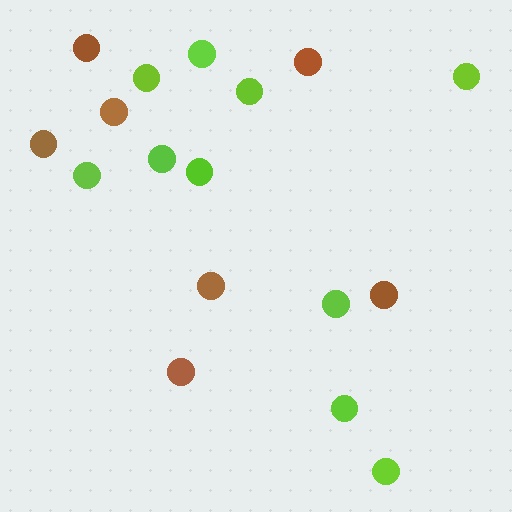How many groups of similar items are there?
There are 2 groups: one group of brown circles (7) and one group of lime circles (10).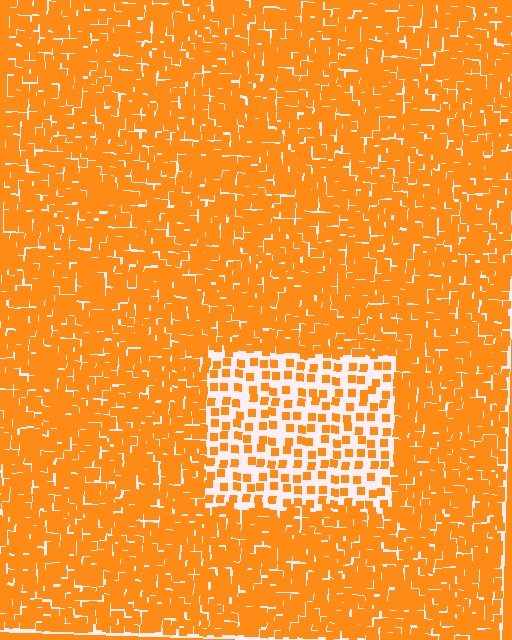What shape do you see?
I see a rectangle.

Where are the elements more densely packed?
The elements are more densely packed outside the rectangle boundary.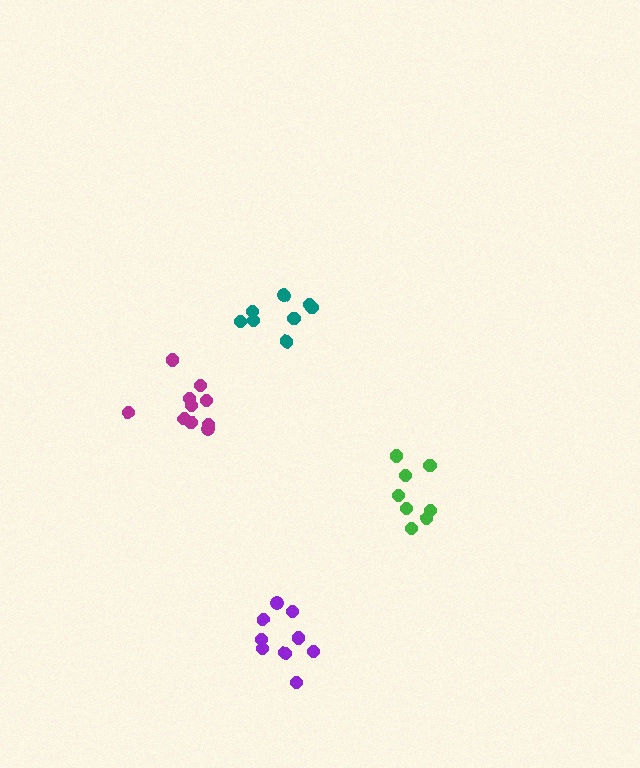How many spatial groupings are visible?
There are 4 spatial groupings.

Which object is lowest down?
The purple cluster is bottommost.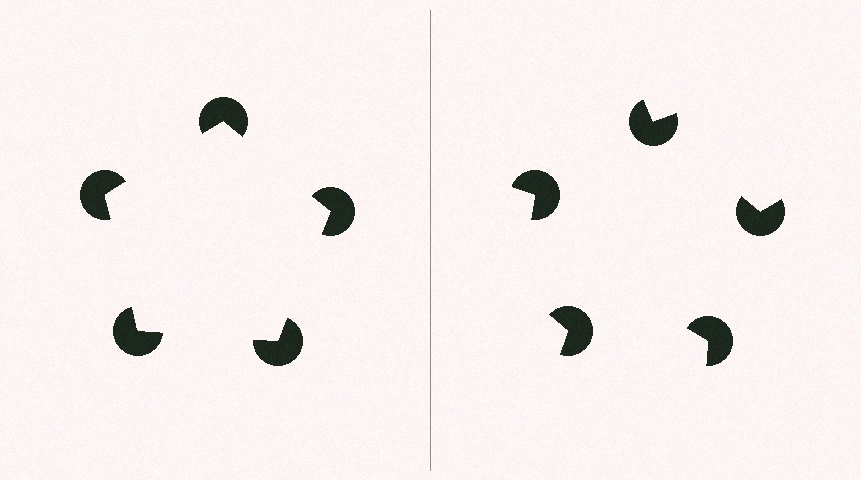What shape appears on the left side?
An illusory pentagon.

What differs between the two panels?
The pac-man discs are positioned identically on both sides; only the wedge orientations differ. On the left they align to a pentagon; on the right they are misaligned.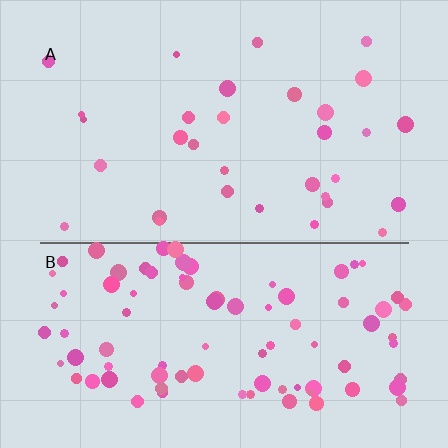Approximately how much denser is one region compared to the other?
Approximately 2.8× — region B over region A.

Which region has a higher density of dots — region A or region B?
B (the bottom).